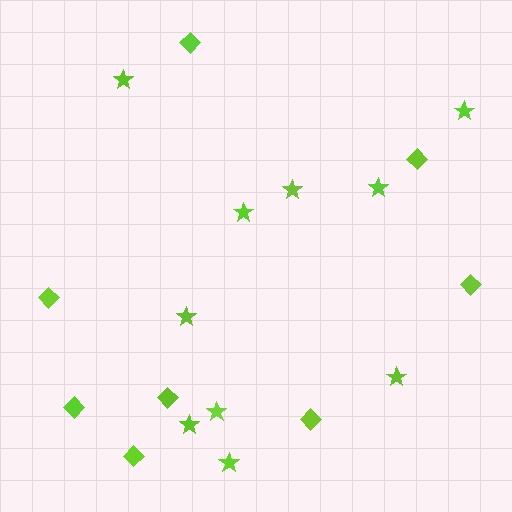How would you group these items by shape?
There are 2 groups: one group of diamonds (8) and one group of stars (10).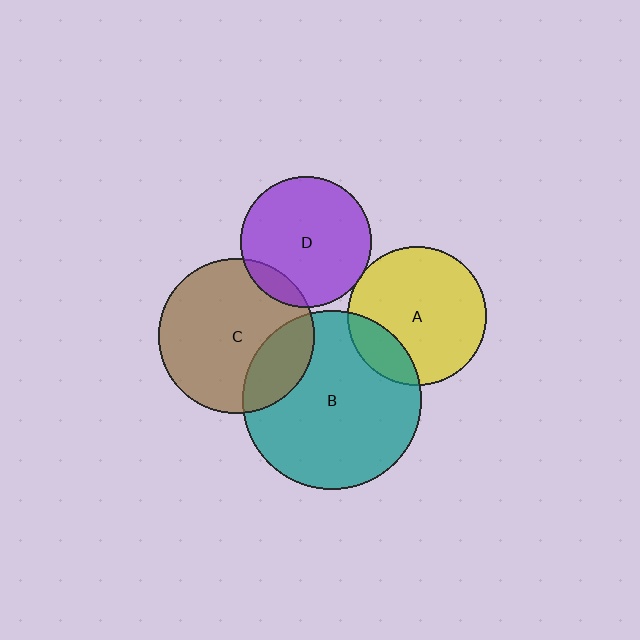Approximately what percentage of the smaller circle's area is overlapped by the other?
Approximately 10%.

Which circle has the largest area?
Circle B (teal).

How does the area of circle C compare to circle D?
Approximately 1.4 times.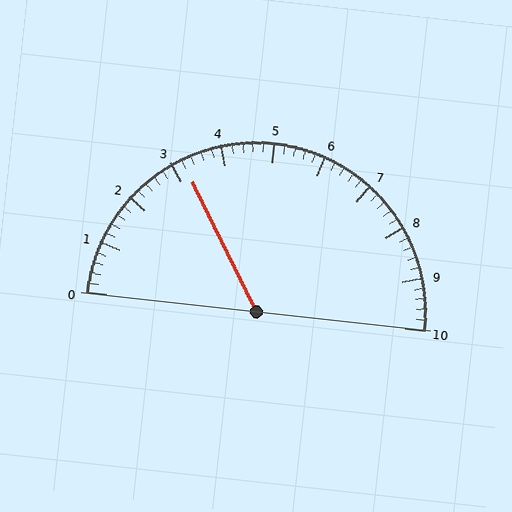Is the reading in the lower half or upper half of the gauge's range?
The reading is in the lower half of the range (0 to 10).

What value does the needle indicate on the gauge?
The needle indicates approximately 3.2.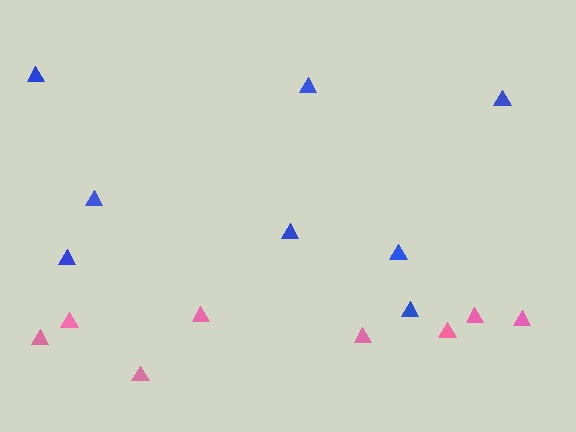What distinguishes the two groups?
There are 2 groups: one group of pink triangles (8) and one group of blue triangles (8).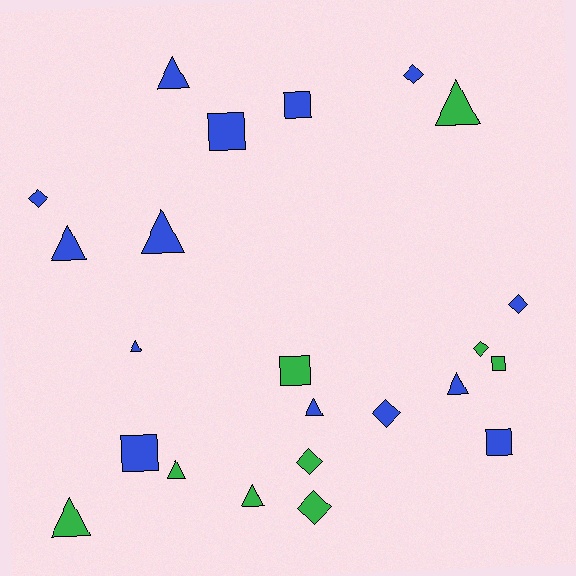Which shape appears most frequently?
Triangle, with 10 objects.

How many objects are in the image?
There are 23 objects.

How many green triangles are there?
There are 4 green triangles.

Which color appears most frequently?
Blue, with 14 objects.